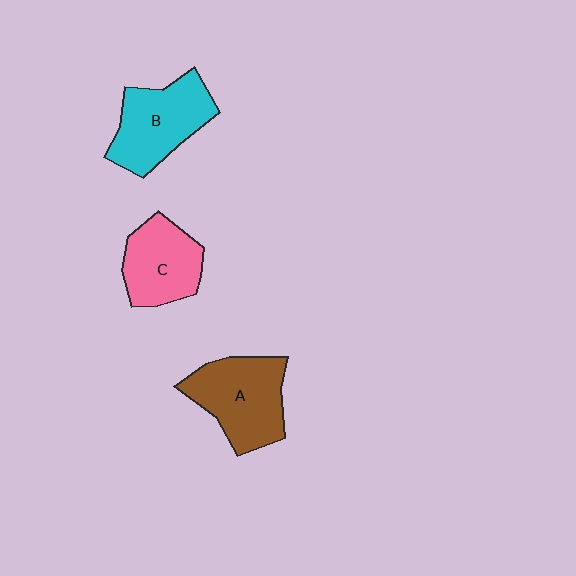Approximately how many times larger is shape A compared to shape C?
Approximately 1.3 times.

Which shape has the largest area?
Shape A (brown).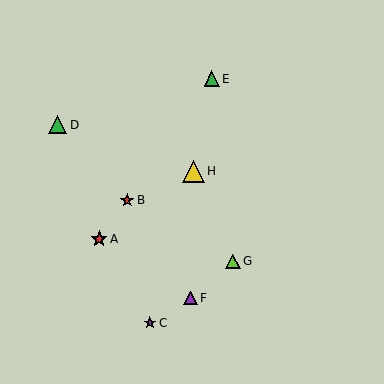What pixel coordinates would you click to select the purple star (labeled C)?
Click at (150, 323) to select the purple star C.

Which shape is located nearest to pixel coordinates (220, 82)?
The green triangle (labeled E) at (212, 79) is nearest to that location.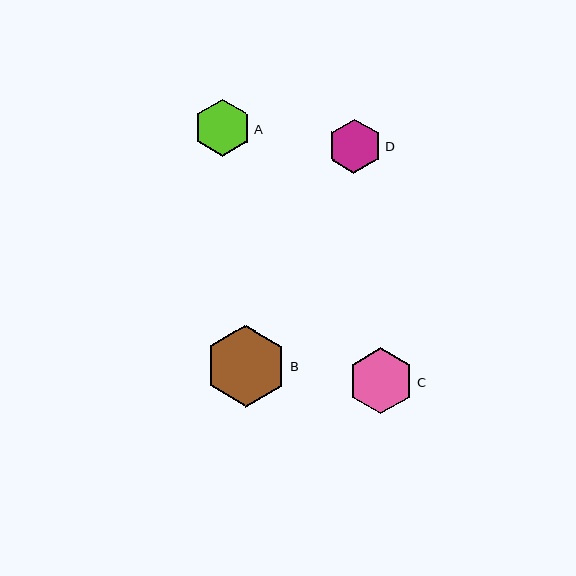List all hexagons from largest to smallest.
From largest to smallest: B, C, A, D.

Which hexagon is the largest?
Hexagon B is the largest with a size of approximately 81 pixels.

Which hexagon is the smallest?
Hexagon D is the smallest with a size of approximately 54 pixels.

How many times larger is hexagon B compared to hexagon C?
Hexagon B is approximately 1.2 times the size of hexagon C.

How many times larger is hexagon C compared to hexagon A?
Hexagon C is approximately 1.2 times the size of hexagon A.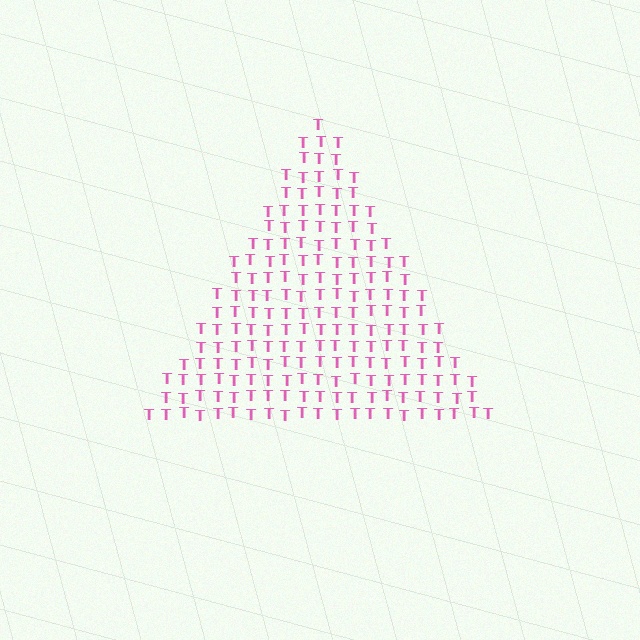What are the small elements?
The small elements are letter T's.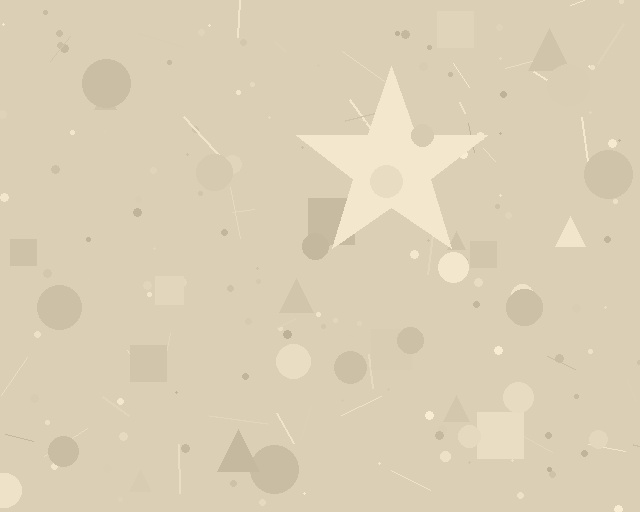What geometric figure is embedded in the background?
A star is embedded in the background.